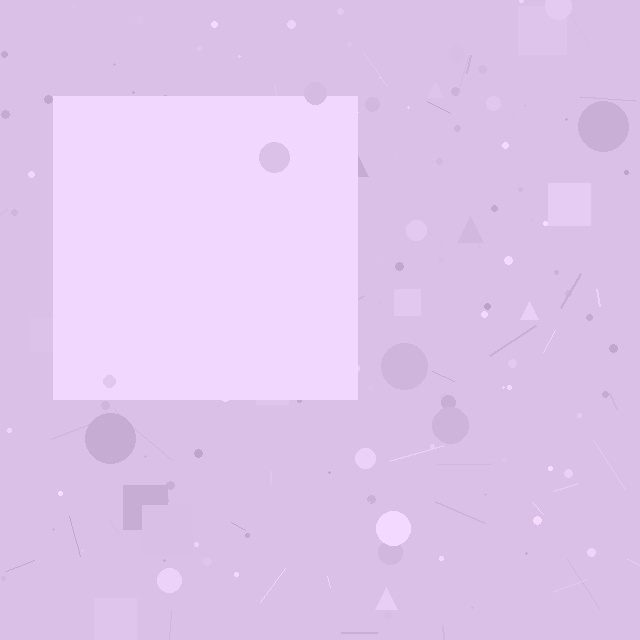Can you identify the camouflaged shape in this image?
The camouflaged shape is a square.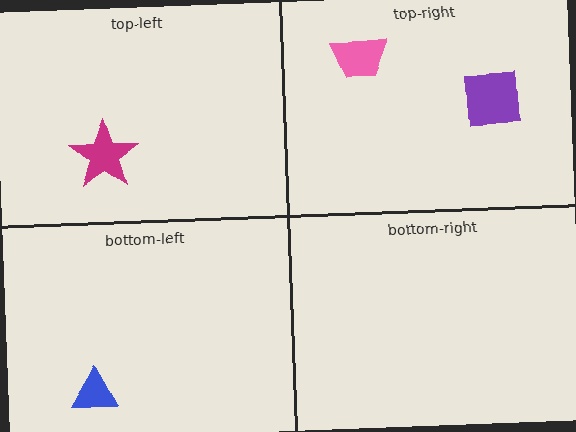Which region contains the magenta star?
The top-left region.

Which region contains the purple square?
The top-right region.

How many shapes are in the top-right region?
2.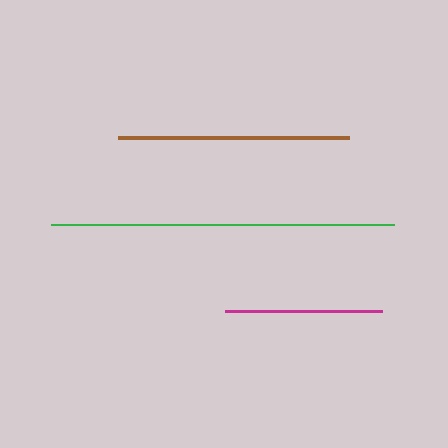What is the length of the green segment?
The green segment is approximately 343 pixels long.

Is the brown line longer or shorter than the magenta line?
The brown line is longer than the magenta line.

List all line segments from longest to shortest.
From longest to shortest: green, brown, magenta.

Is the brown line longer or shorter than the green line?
The green line is longer than the brown line.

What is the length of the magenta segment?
The magenta segment is approximately 158 pixels long.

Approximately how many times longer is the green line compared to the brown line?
The green line is approximately 1.5 times the length of the brown line.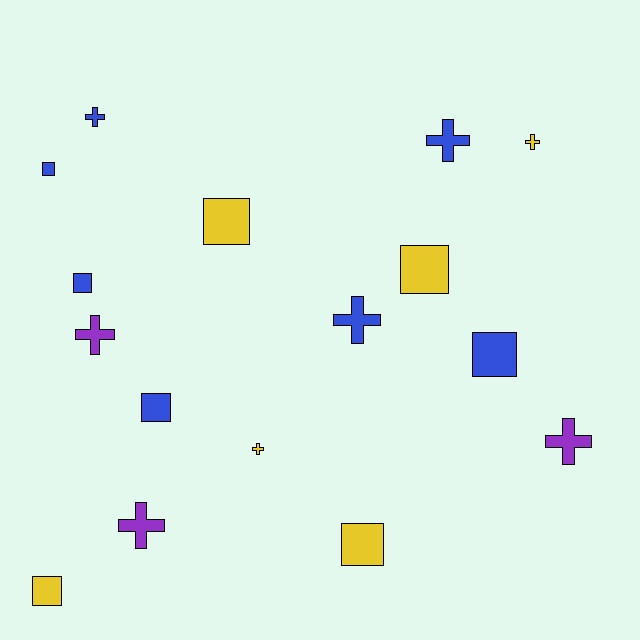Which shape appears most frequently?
Square, with 8 objects.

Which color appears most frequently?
Blue, with 7 objects.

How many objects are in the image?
There are 16 objects.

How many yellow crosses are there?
There are 2 yellow crosses.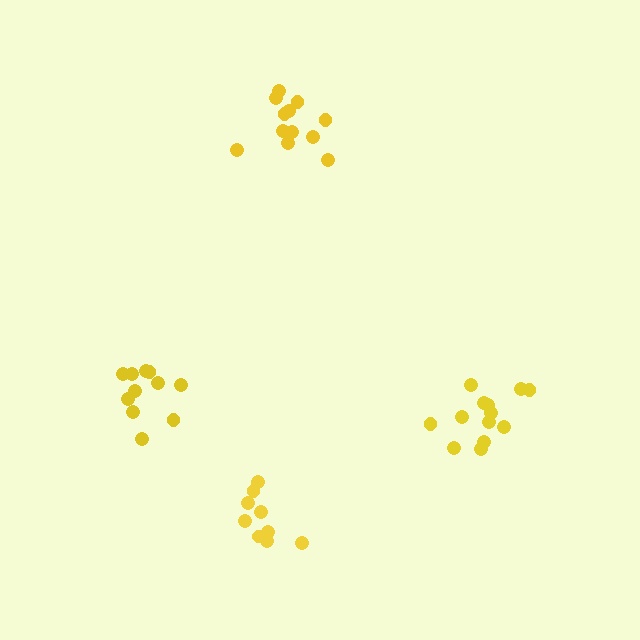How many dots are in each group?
Group 1: 13 dots, Group 2: 11 dots, Group 3: 9 dots, Group 4: 12 dots (45 total).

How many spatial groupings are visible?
There are 4 spatial groupings.